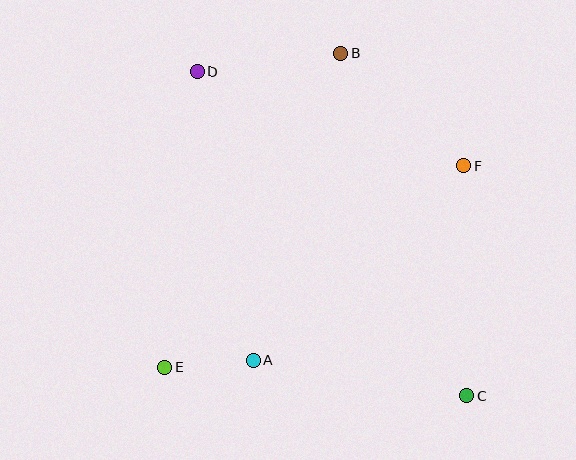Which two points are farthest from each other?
Points C and D are farthest from each other.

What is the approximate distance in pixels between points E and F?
The distance between E and F is approximately 361 pixels.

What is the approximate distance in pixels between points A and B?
The distance between A and B is approximately 319 pixels.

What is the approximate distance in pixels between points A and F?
The distance between A and F is approximately 286 pixels.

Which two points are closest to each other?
Points A and E are closest to each other.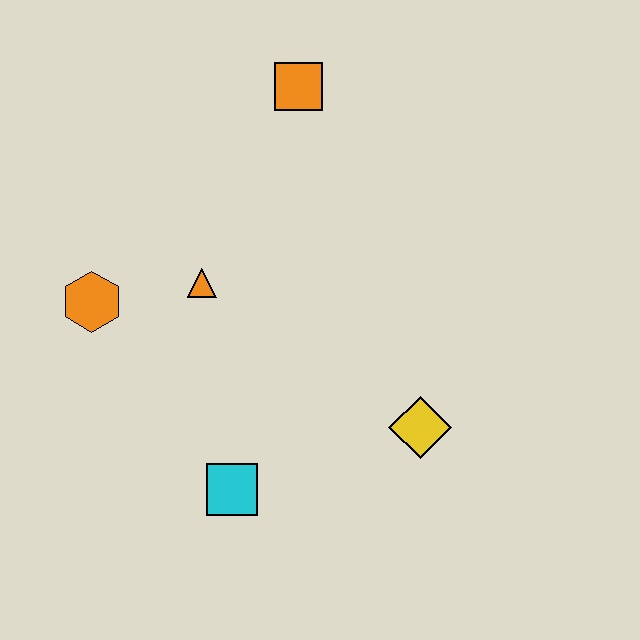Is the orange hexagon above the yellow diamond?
Yes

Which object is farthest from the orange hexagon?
The yellow diamond is farthest from the orange hexagon.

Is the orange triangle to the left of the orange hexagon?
No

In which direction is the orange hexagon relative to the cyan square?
The orange hexagon is above the cyan square.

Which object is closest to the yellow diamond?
The cyan square is closest to the yellow diamond.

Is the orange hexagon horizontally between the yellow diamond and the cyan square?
No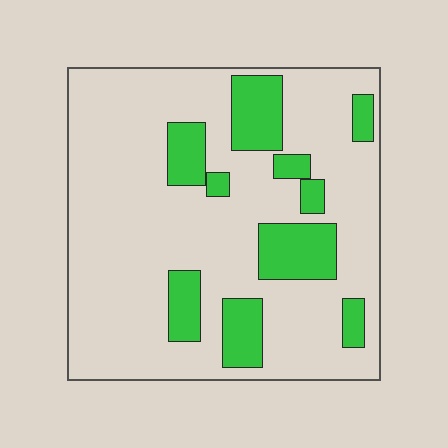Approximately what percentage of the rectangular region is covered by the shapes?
Approximately 20%.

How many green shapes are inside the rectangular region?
10.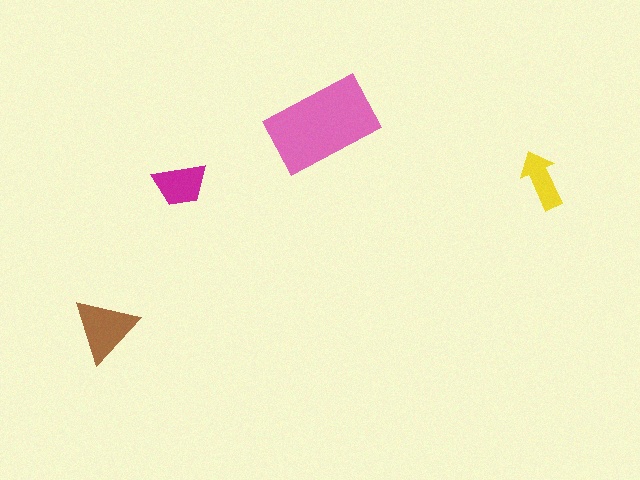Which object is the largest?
The pink rectangle.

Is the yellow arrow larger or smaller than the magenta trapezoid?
Smaller.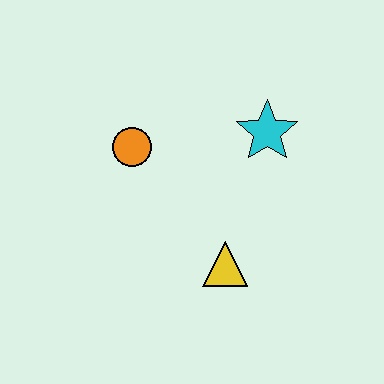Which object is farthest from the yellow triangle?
The orange circle is farthest from the yellow triangle.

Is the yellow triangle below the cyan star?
Yes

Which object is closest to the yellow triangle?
The cyan star is closest to the yellow triangle.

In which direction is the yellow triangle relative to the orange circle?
The yellow triangle is below the orange circle.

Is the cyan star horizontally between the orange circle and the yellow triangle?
No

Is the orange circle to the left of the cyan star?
Yes